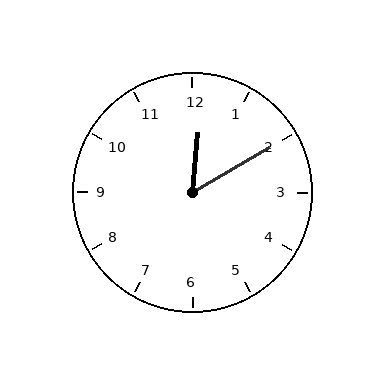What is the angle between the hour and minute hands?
Approximately 55 degrees.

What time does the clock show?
12:10.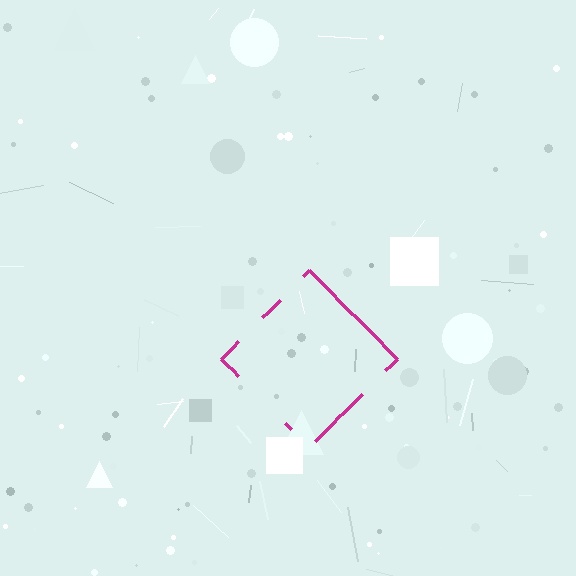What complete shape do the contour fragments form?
The contour fragments form a diamond.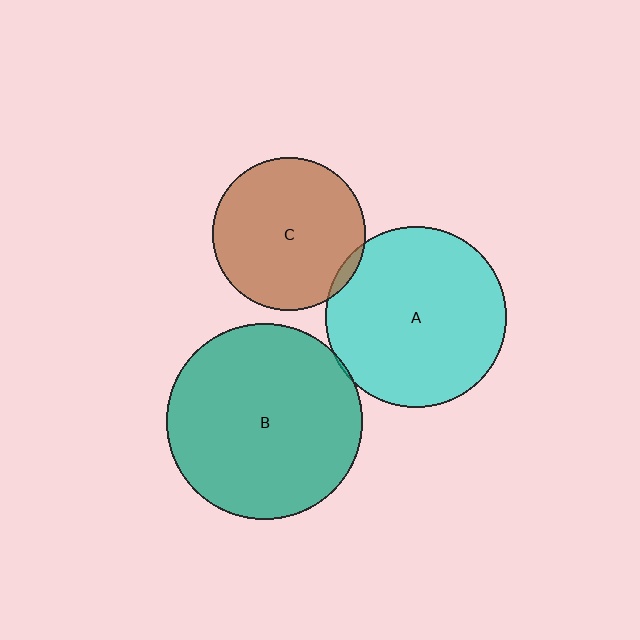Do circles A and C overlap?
Yes.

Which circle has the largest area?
Circle B (teal).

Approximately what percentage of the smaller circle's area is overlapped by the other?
Approximately 5%.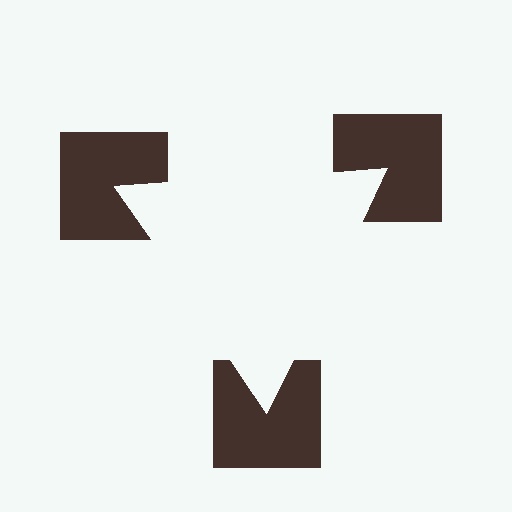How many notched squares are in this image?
There are 3 — one at each vertex of the illusory triangle.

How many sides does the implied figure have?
3 sides.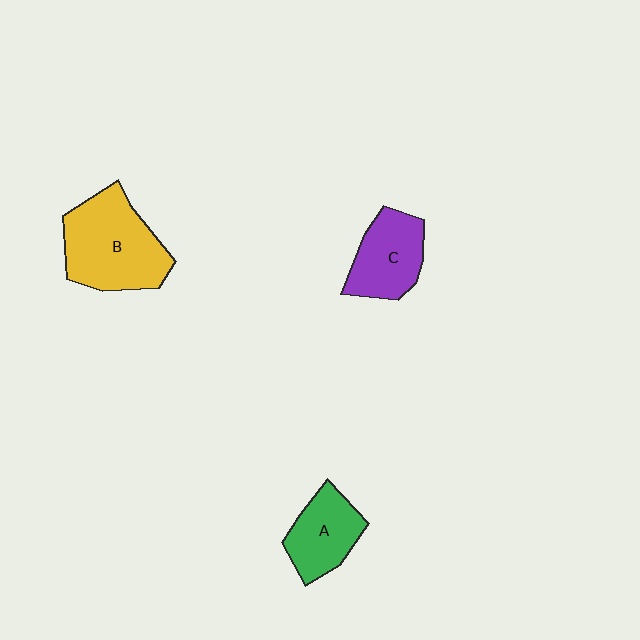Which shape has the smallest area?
Shape A (green).